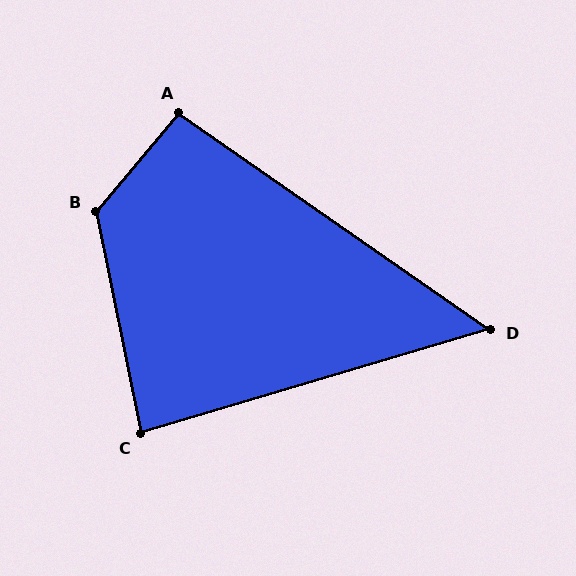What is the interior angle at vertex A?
Approximately 95 degrees (obtuse).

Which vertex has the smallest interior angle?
D, at approximately 51 degrees.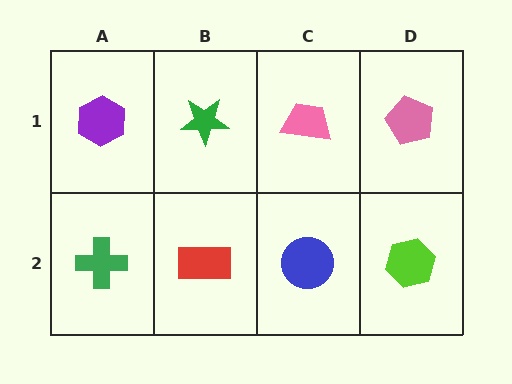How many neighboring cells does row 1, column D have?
2.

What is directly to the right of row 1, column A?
A green star.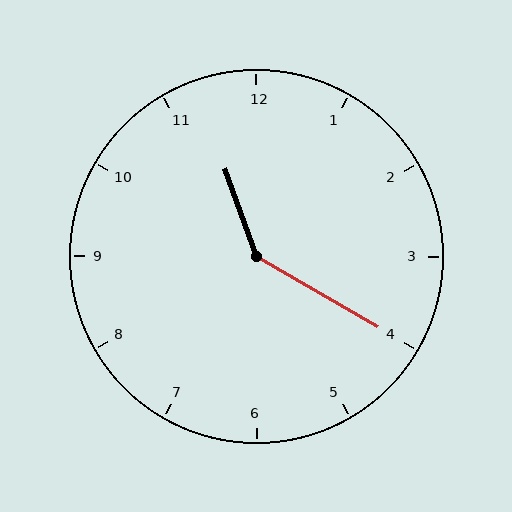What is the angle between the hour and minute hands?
Approximately 140 degrees.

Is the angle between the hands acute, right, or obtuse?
It is obtuse.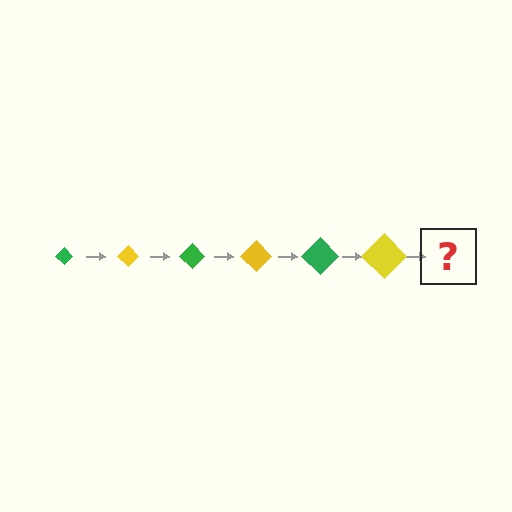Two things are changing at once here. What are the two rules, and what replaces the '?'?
The two rules are that the diamond grows larger each step and the color cycles through green and yellow. The '?' should be a green diamond, larger than the previous one.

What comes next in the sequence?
The next element should be a green diamond, larger than the previous one.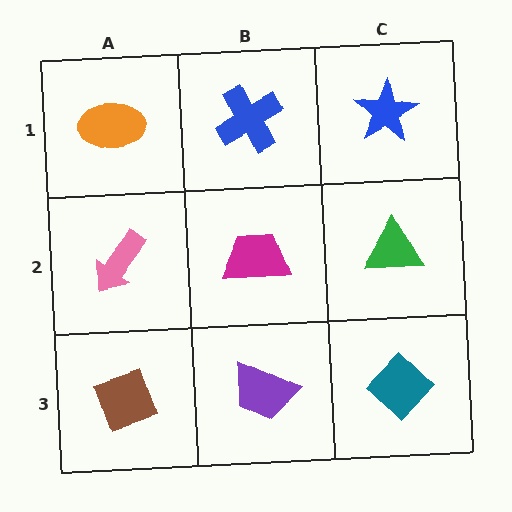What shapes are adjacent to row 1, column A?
A pink arrow (row 2, column A), a blue cross (row 1, column B).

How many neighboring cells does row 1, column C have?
2.